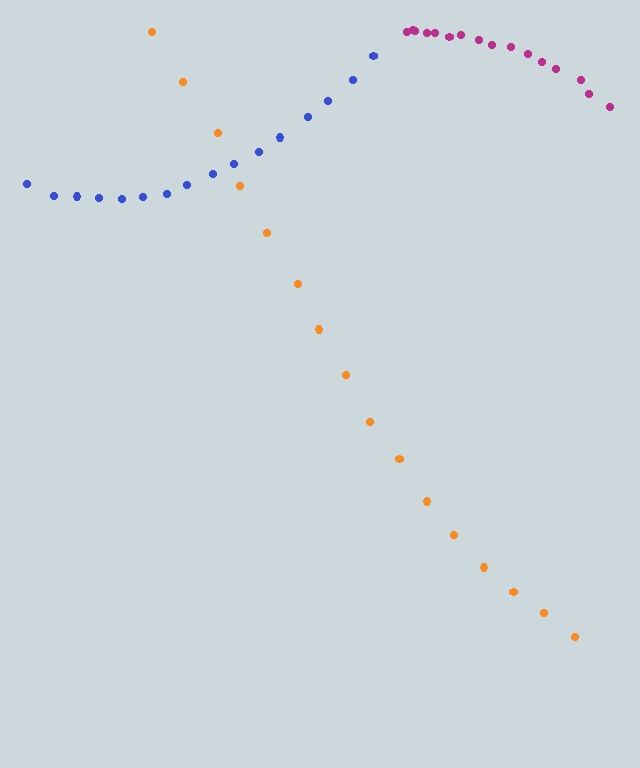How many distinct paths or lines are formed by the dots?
There are 3 distinct paths.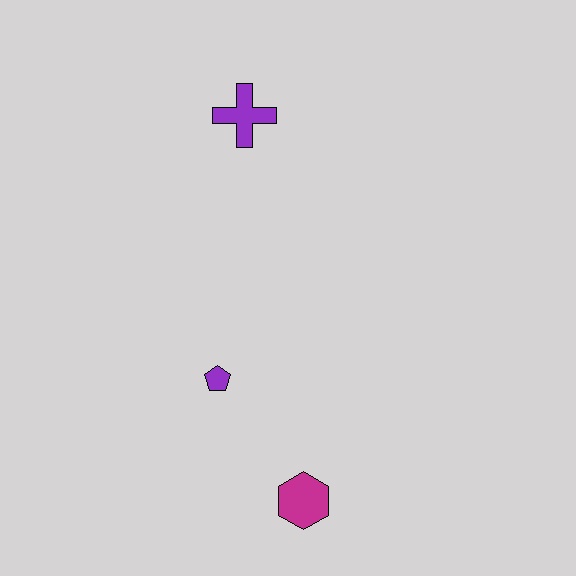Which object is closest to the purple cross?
The purple pentagon is closest to the purple cross.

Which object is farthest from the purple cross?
The magenta hexagon is farthest from the purple cross.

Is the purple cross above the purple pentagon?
Yes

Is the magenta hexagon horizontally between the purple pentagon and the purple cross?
No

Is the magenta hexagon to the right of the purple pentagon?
Yes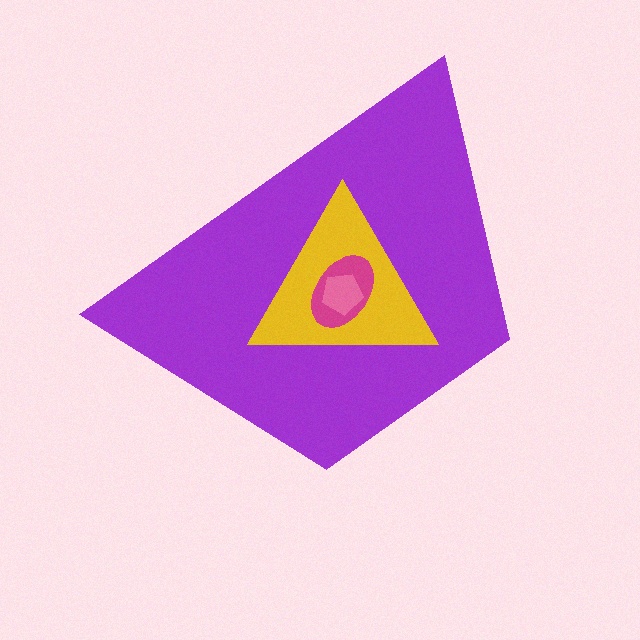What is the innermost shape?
The pink pentagon.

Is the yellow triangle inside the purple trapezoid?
Yes.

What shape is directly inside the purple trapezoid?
The yellow triangle.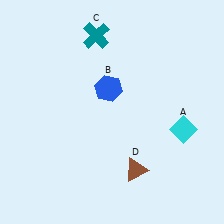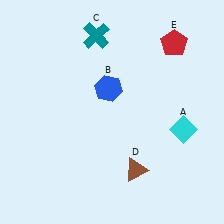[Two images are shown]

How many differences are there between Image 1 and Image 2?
There is 1 difference between the two images.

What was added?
A red pentagon (E) was added in Image 2.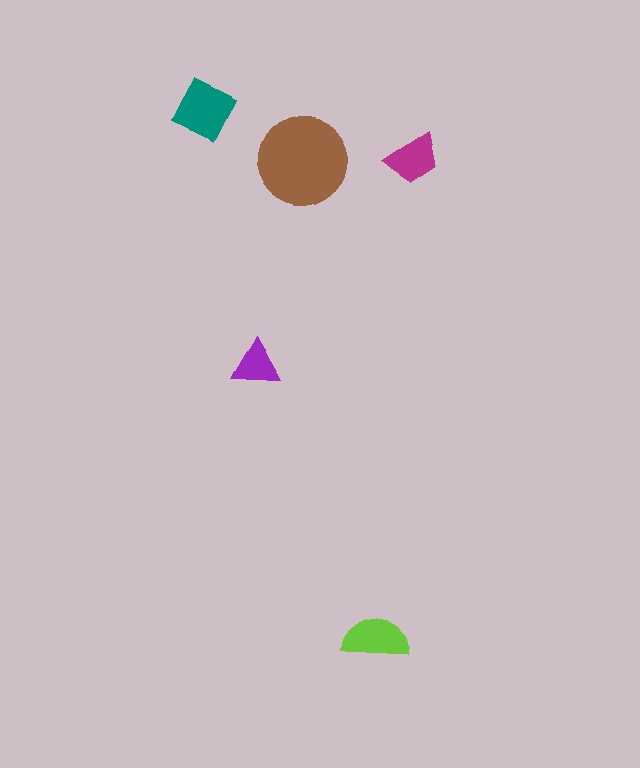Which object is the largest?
The brown circle.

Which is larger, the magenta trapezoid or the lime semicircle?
The lime semicircle.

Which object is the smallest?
The purple triangle.